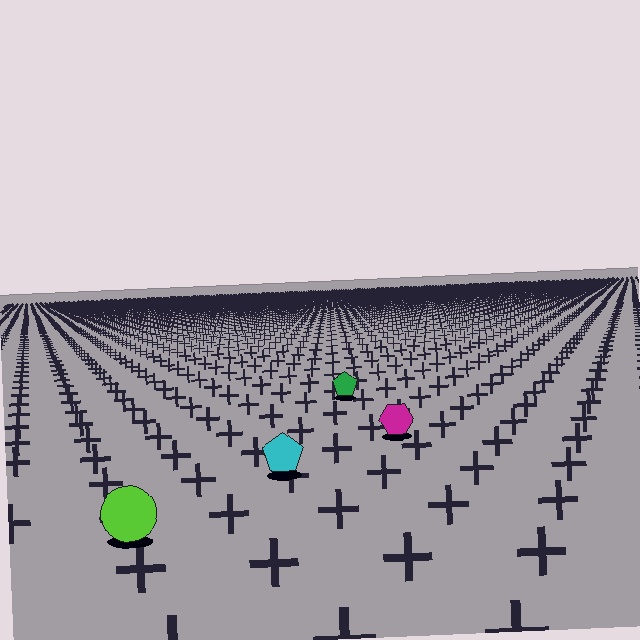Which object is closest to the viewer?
The lime circle is closest. The texture marks near it are larger and more spread out.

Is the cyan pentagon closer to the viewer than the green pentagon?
Yes. The cyan pentagon is closer — you can tell from the texture gradient: the ground texture is coarser near it.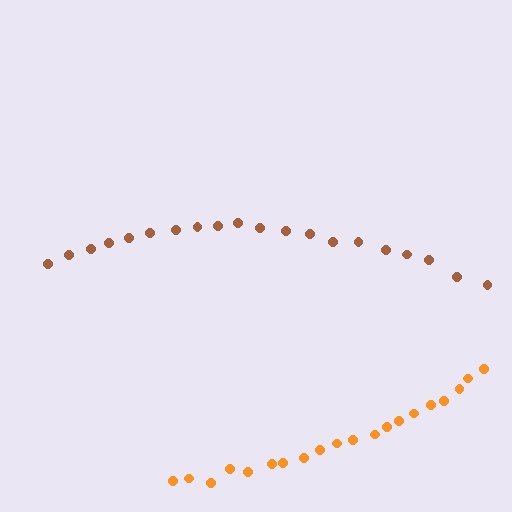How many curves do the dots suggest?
There are 2 distinct paths.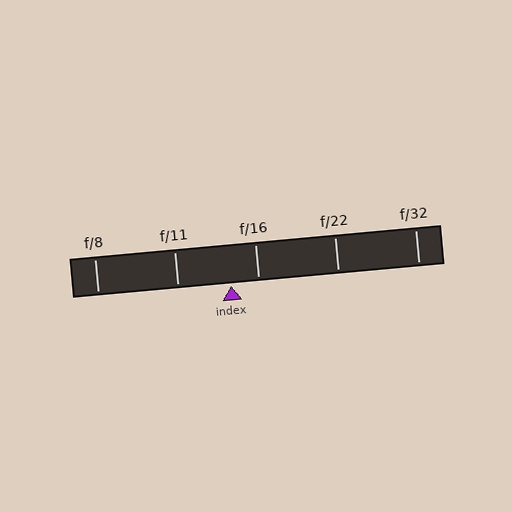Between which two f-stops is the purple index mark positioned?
The index mark is between f/11 and f/16.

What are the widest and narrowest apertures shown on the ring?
The widest aperture shown is f/8 and the narrowest is f/32.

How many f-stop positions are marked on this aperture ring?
There are 5 f-stop positions marked.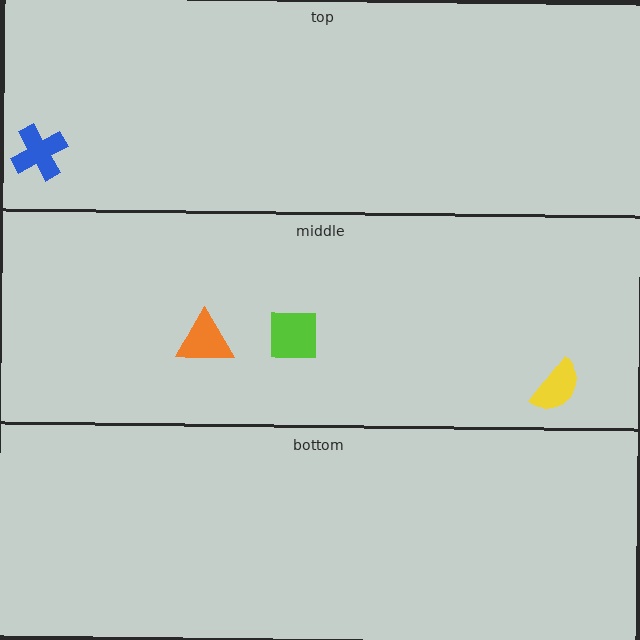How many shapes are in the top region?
1.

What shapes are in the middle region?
The lime square, the orange triangle, the yellow semicircle.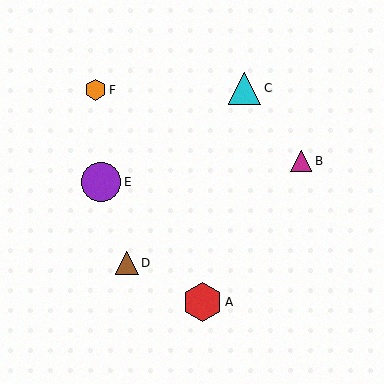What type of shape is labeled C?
Shape C is a cyan triangle.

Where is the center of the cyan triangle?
The center of the cyan triangle is at (244, 88).